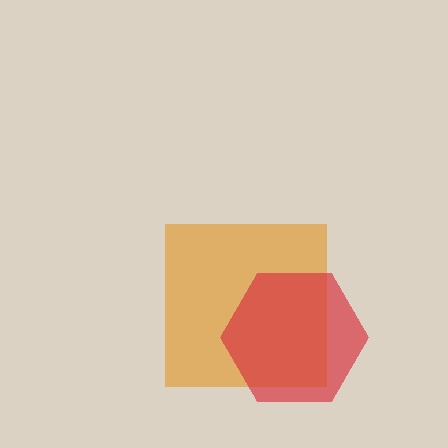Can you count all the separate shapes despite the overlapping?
Yes, there are 2 separate shapes.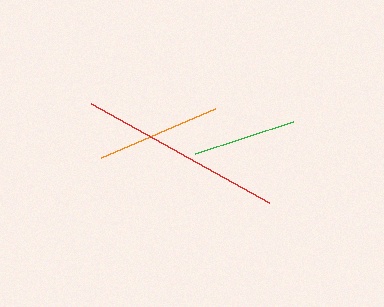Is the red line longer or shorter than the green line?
The red line is longer than the green line.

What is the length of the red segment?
The red segment is approximately 203 pixels long.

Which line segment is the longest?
The red line is the longest at approximately 203 pixels.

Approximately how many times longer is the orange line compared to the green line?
The orange line is approximately 1.2 times the length of the green line.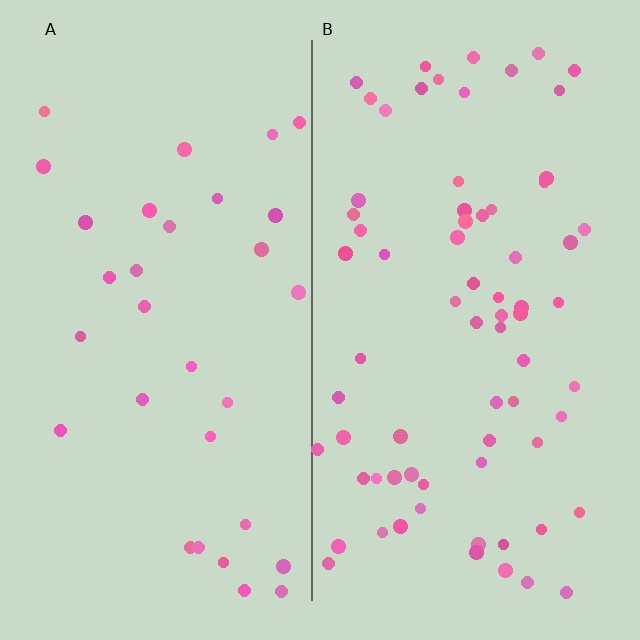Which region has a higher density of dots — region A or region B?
B (the right).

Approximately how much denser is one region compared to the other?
Approximately 2.3× — region B over region A.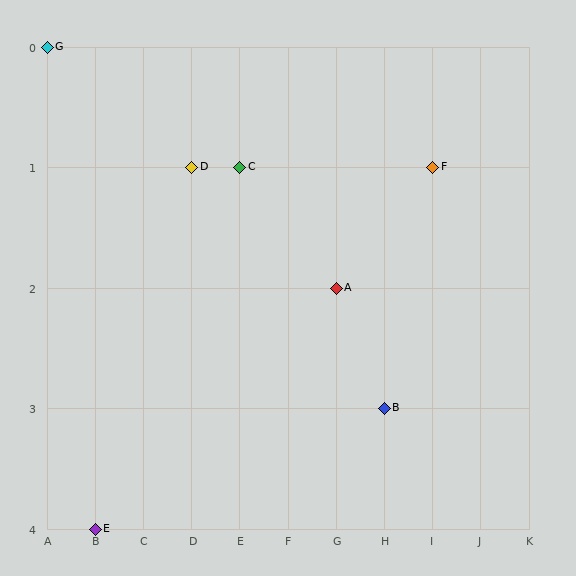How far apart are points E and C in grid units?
Points E and C are 3 columns and 3 rows apart (about 4.2 grid units diagonally).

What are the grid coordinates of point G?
Point G is at grid coordinates (A, 0).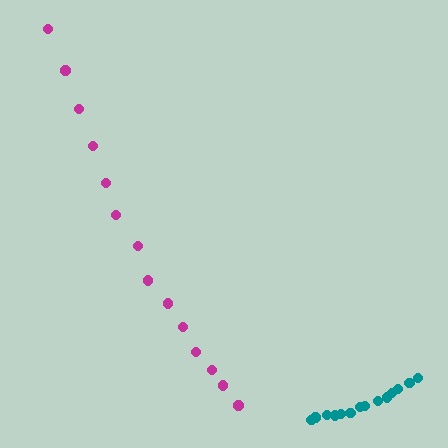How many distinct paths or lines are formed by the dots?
There are 2 distinct paths.